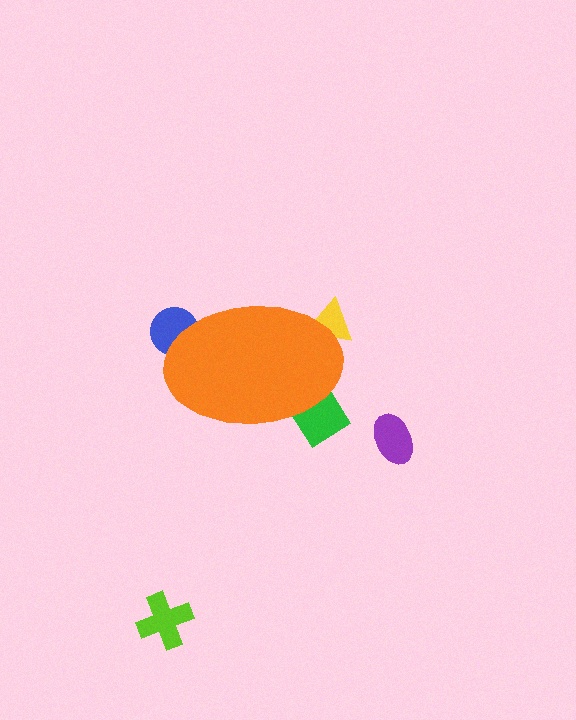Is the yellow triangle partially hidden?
Yes, the yellow triangle is partially hidden behind the orange ellipse.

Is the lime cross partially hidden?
No, the lime cross is fully visible.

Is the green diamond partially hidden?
Yes, the green diamond is partially hidden behind the orange ellipse.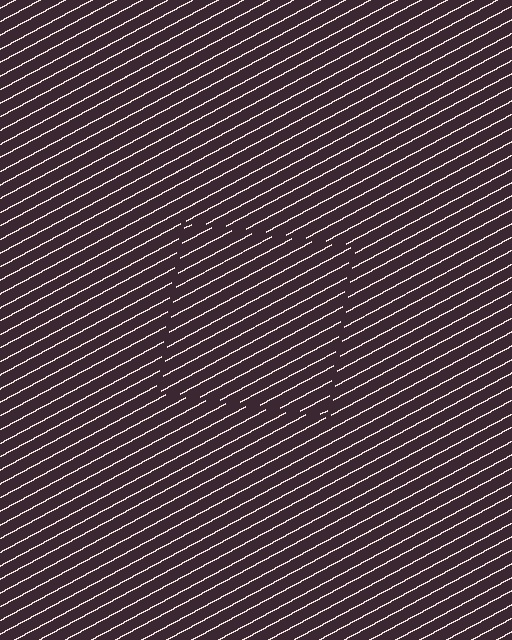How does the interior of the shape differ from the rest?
The interior of the shape contains the same grating, shifted by half a period — the contour is defined by the phase discontinuity where line-ends from the inner and outer gratings abut.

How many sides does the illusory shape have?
4 sides — the line-ends trace a square.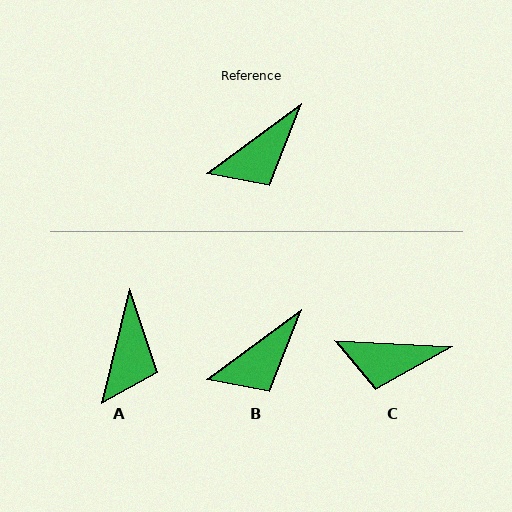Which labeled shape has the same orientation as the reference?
B.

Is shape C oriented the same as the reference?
No, it is off by about 39 degrees.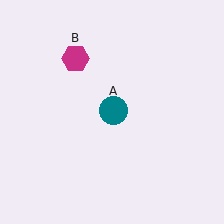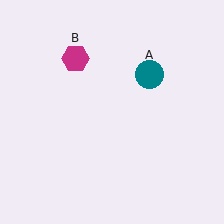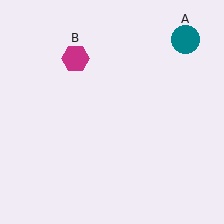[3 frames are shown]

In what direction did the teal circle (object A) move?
The teal circle (object A) moved up and to the right.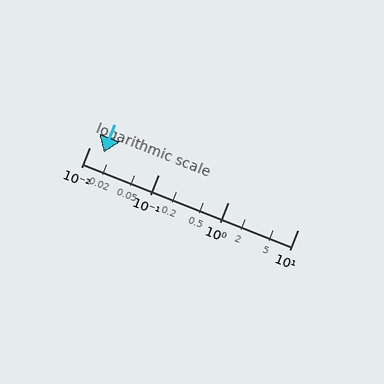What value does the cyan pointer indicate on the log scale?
The pointer indicates approximately 0.016.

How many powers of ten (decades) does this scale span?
The scale spans 3 decades, from 0.01 to 10.